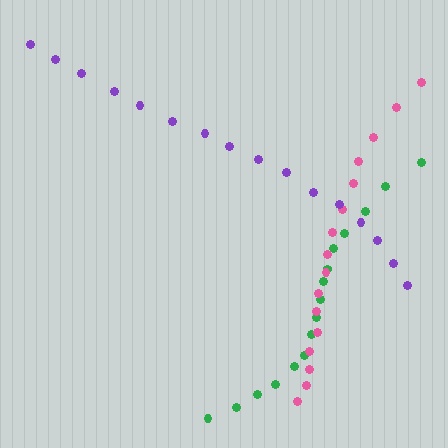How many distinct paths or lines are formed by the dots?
There are 3 distinct paths.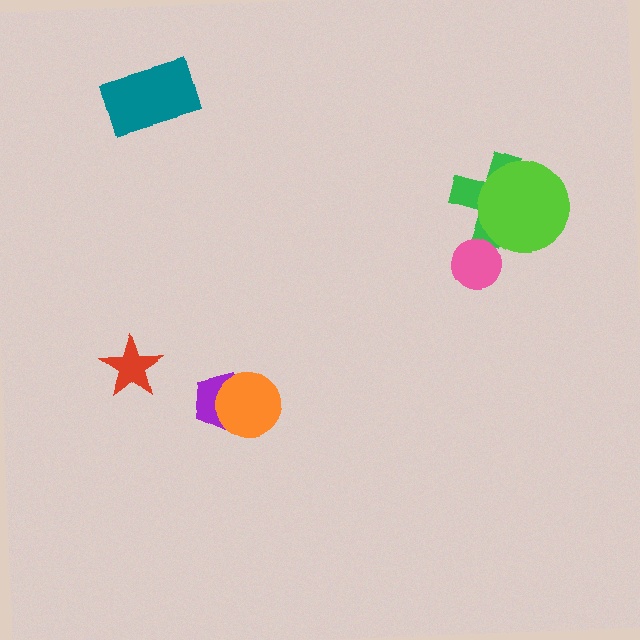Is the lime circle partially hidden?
No, no other shape covers it.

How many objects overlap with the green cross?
1 object overlaps with the green cross.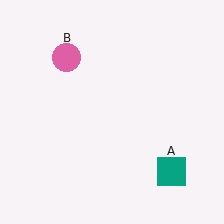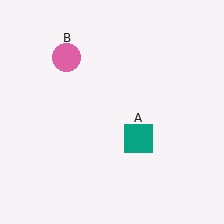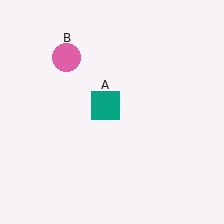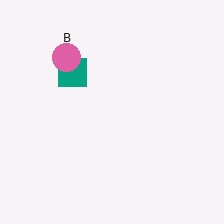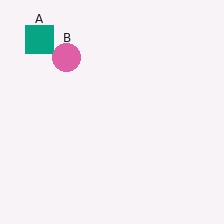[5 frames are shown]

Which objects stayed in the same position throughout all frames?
Pink circle (object B) remained stationary.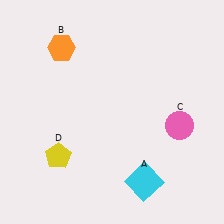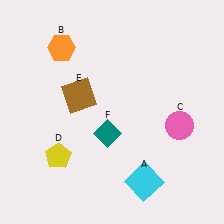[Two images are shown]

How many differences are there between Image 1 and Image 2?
There are 2 differences between the two images.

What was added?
A brown square (E), a teal diamond (F) were added in Image 2.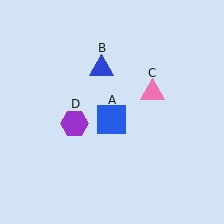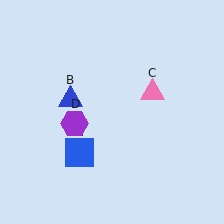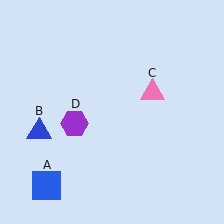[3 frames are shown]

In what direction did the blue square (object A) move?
The blue square (object A) moved down and to the left.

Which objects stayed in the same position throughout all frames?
Pink triangle (object C) and purple hexagon (object D) remained stationary.